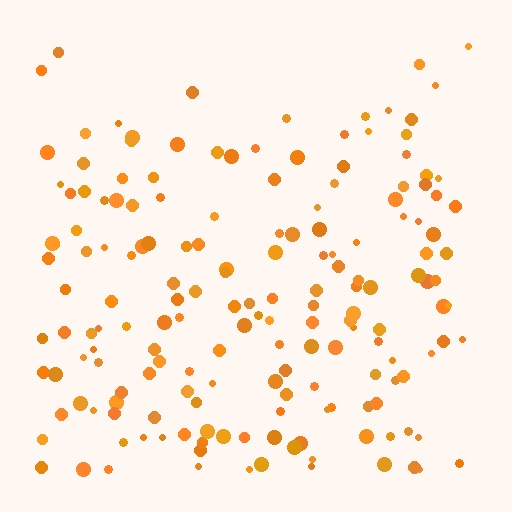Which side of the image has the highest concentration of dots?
The bottom.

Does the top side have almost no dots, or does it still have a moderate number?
Still a moderate number, just noticeably fewer than the bottom.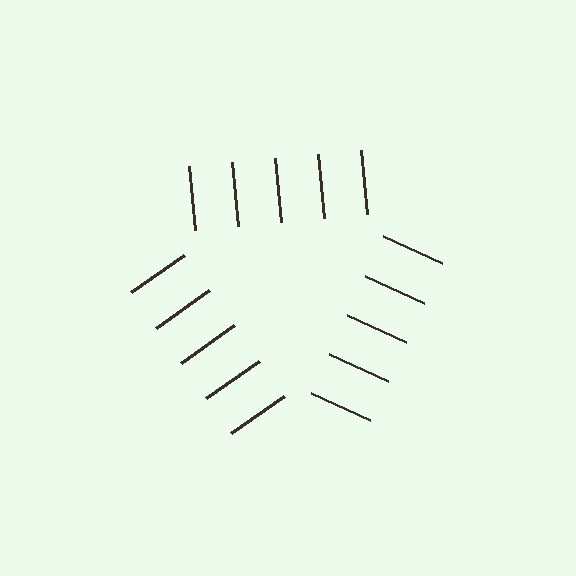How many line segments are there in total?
15 — 5 along each of the 3 edges.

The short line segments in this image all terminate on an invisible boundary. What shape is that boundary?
An illusory triangle — the line segments terminate on its edges but no continuous stroke is drawn.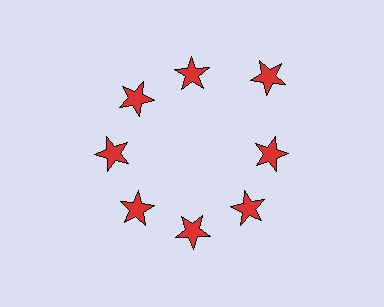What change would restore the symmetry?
The symmetry would be restored by moving it inward, back onto the ring so that all 8 stars sit at equal angles and equal distance from the center.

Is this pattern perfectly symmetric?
No. The 8 red stars are arranged in a ring, but one element near the 2 o'clock position is pushed outward from the center, breaking the 8-fold rotational symmetry.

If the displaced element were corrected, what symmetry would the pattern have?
It would have 8-fold rotational symmetry — the pattern would map onto itself every 45 degrees.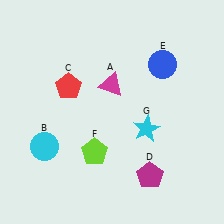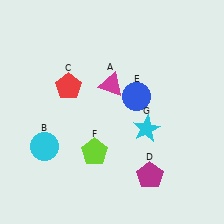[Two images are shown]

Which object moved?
The blue circle (E) moved down.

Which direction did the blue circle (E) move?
The blue circle (E) moved down.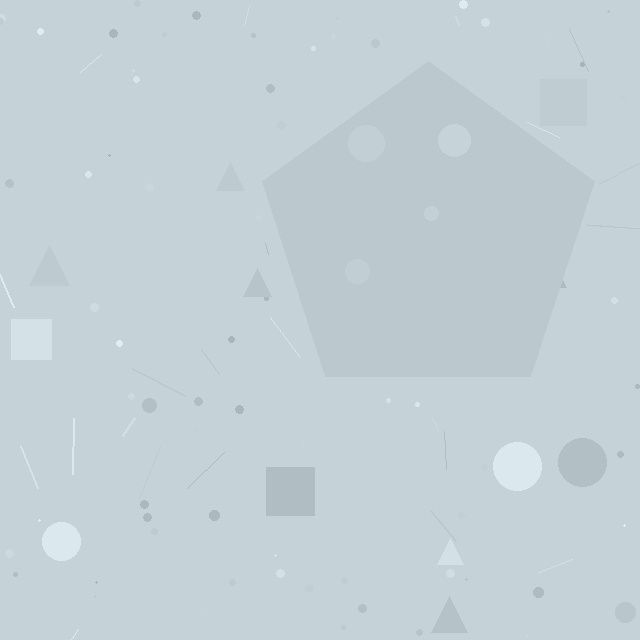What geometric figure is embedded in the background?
A pentagon is embedded in the background.